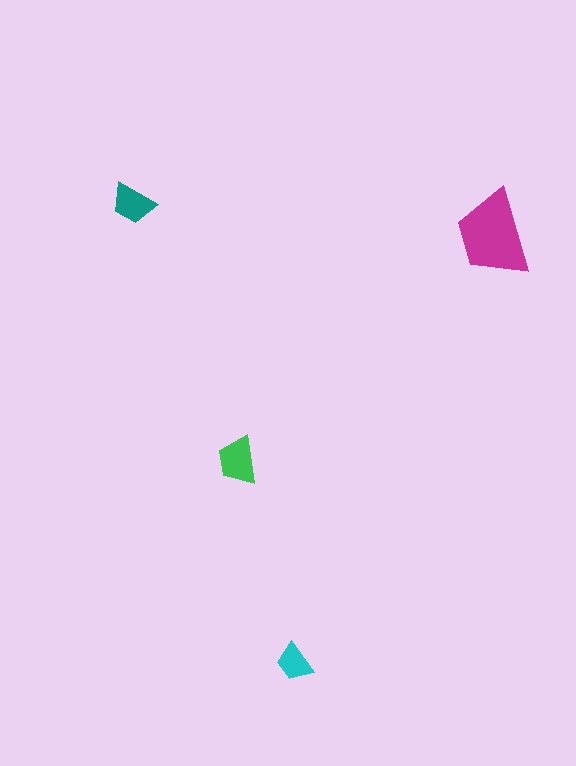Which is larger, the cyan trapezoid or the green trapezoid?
The green one.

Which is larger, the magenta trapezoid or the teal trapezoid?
The magenta one.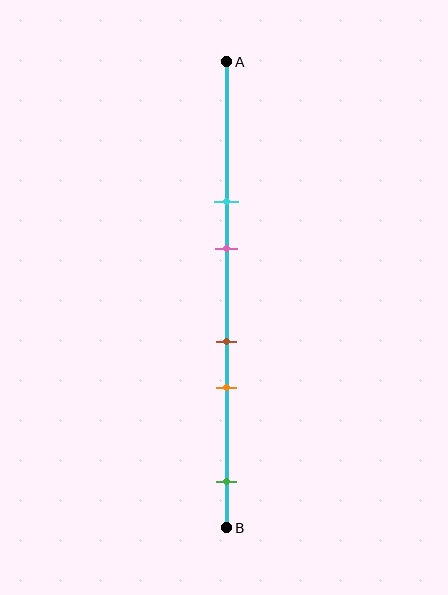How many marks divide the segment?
There are 5 marks dividing the segment.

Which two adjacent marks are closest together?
The brown and orange marks are the closest adjacent pair.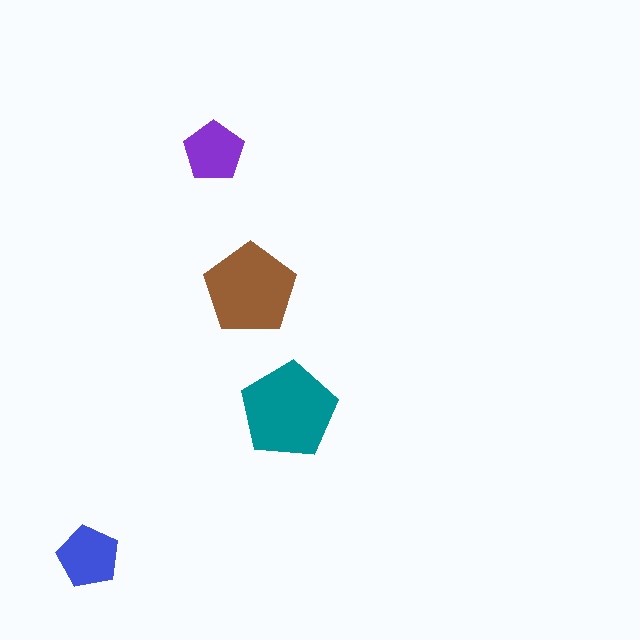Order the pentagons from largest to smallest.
the teal one, the brown one, the blue one, the purple one.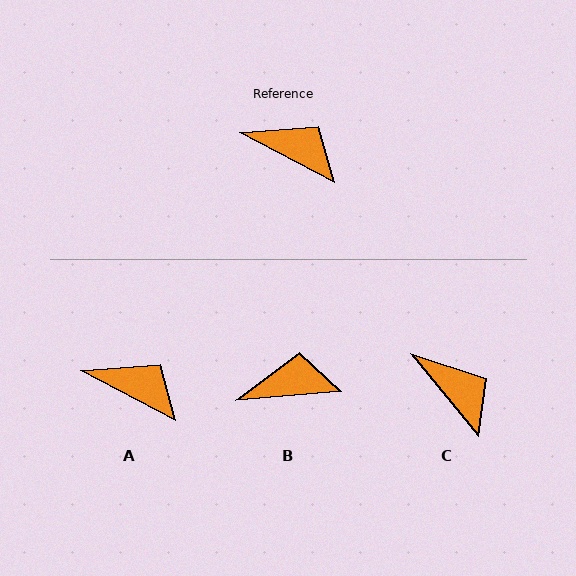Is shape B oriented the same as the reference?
No, it is off by about 32 degrees.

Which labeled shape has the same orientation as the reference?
A.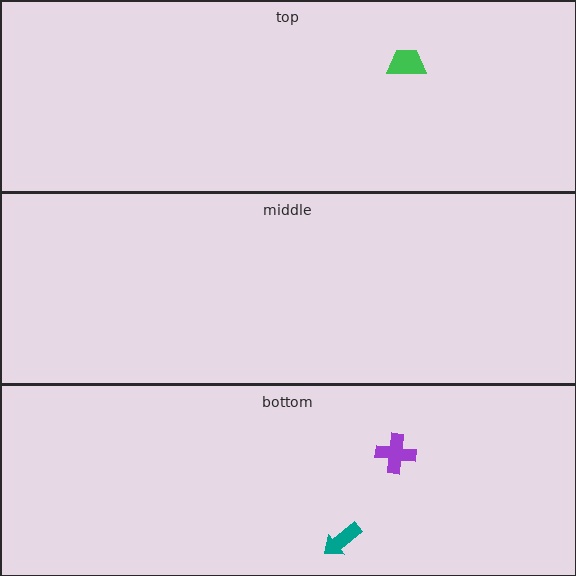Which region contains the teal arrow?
The bottom region.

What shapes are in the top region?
The green trapezoid.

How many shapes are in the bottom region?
2.